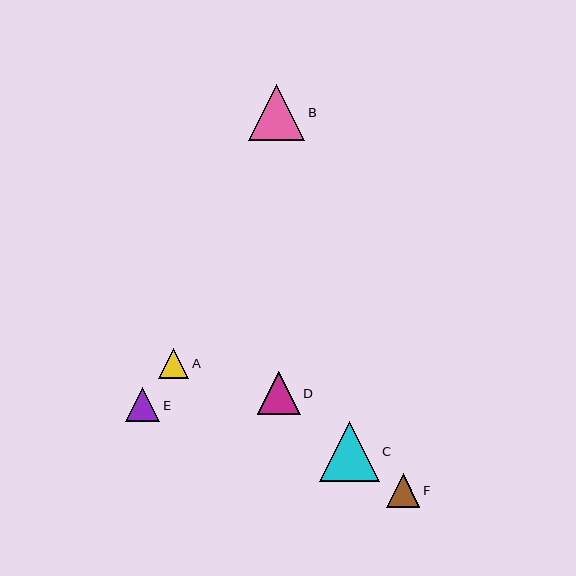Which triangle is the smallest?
Triangle A is the smallest with a size of approximately 30 pixels.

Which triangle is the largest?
Triangle C is the largest with a size of approximately 59 pixels.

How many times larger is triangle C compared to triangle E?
Triangle C is approximately 1.8 times the size of triangle E.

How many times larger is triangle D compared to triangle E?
Triangle D is approximately 1.3 times the size of triangle E.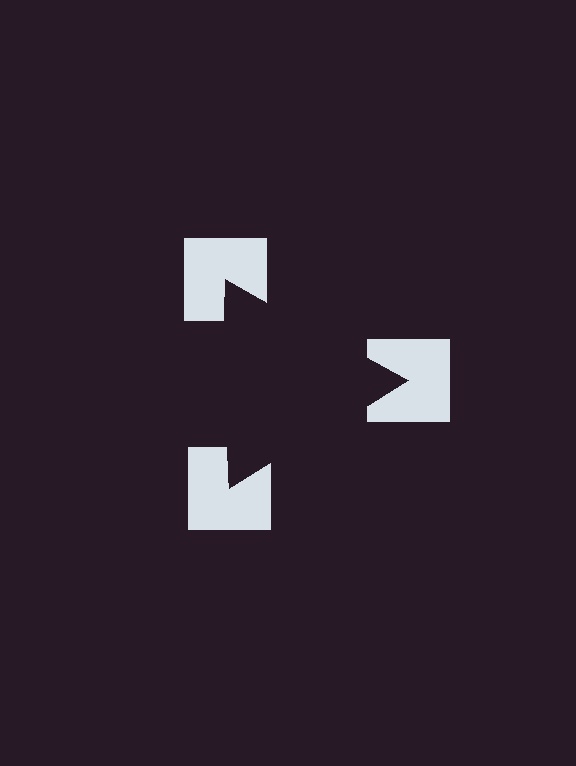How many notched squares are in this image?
There are 3 — one at each vertex of the illusory triangle.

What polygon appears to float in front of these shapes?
An illusory triangle — its edges are inferred from the aligned wedge cuts in the notched squares, not physically drawn.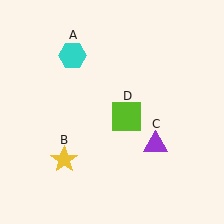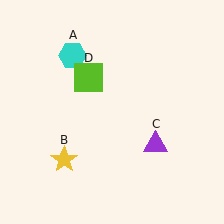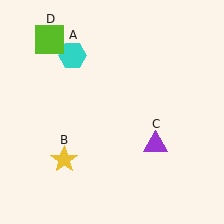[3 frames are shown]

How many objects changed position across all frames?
1 object changed position: lime square (object D).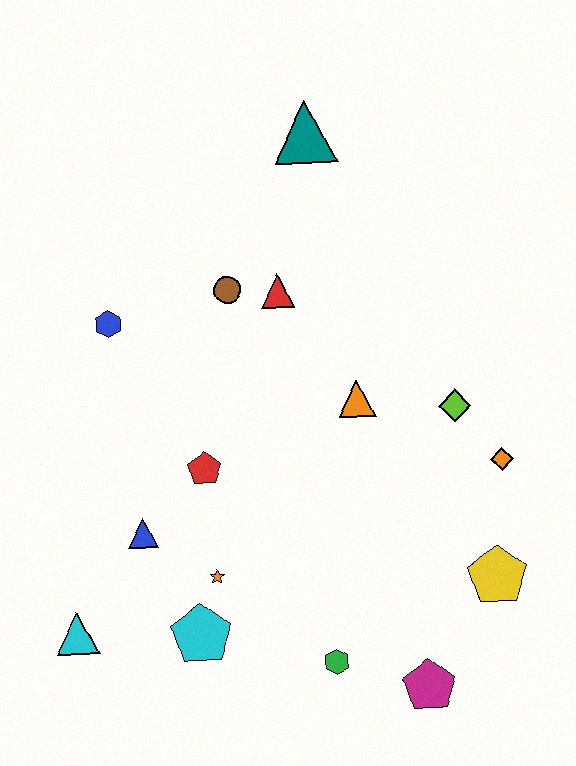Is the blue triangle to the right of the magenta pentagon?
No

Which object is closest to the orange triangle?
The lime diamond is closest to the orange triangle.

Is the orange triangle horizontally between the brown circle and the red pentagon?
No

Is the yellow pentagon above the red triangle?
No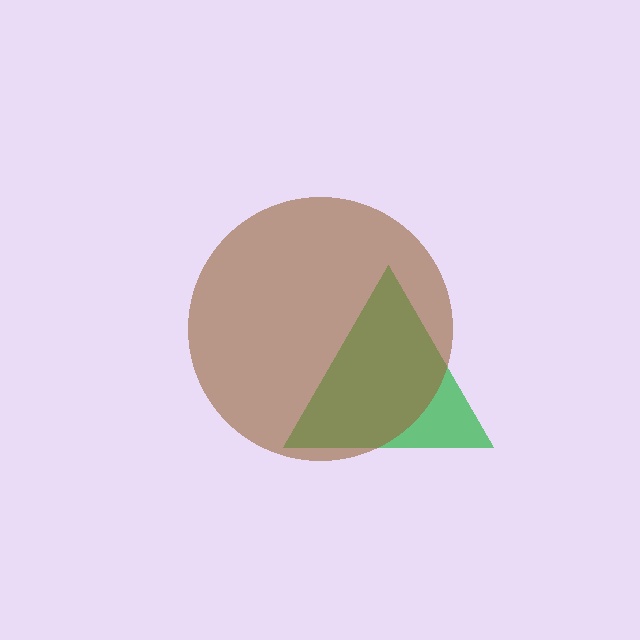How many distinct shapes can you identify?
There are 2 distinct shapes: a green triangle, a brown circle.